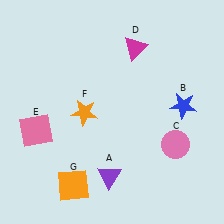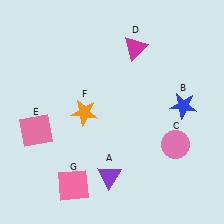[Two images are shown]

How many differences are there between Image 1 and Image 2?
There is 1 difference between the two images.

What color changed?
The square (G) changed from orange in Image 1 to pink in Image 2.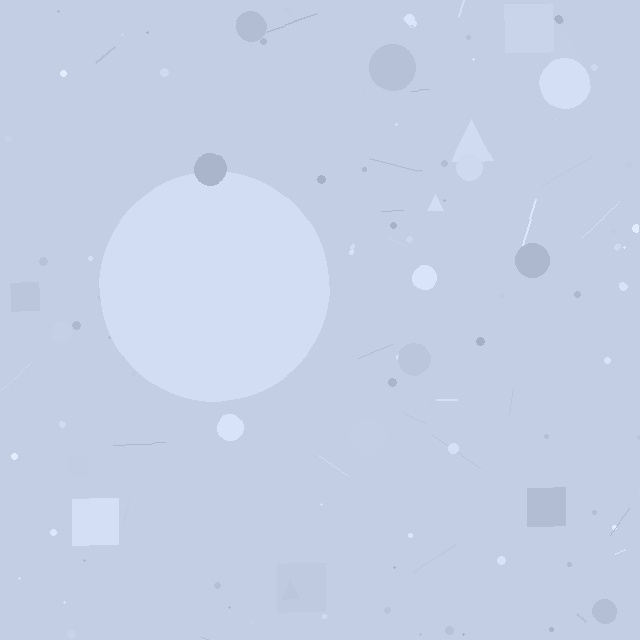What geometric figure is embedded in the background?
A circle is embedded in the background.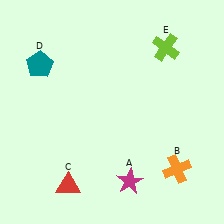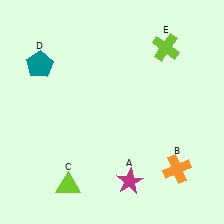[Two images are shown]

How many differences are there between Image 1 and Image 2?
There is 1 difference between the two images.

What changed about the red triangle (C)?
In Image 1, C is red. In Image 2, it changed to lime.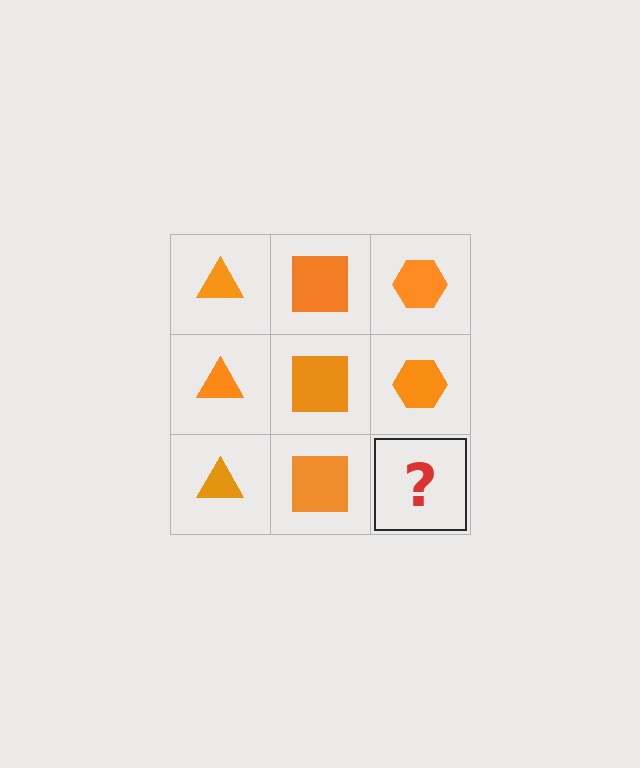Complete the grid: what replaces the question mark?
The question mark should be replaced with an orange hexagon.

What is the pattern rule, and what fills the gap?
The rule is that each column has a consistent shape. The gap should be filled with an orange hexagon.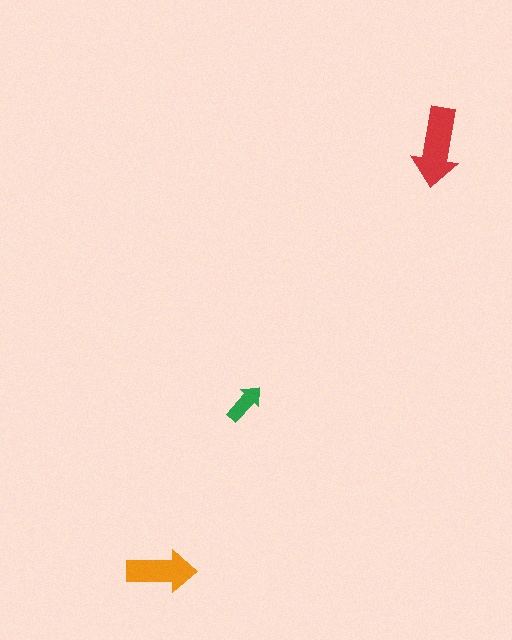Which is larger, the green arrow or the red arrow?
The red one.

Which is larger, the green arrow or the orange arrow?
The orange one.